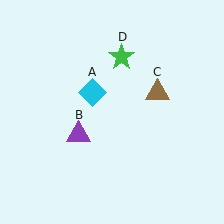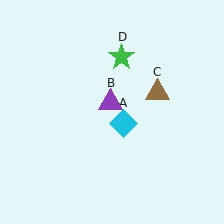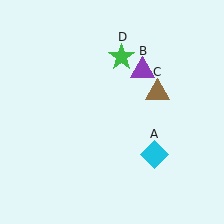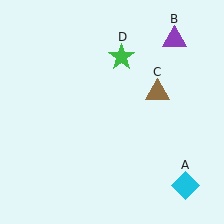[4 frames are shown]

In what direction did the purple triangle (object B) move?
The purple triangle (object B) moved up and to the right.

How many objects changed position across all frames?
2 objects changed position: cyan diamond (object A), purple triangle (object B).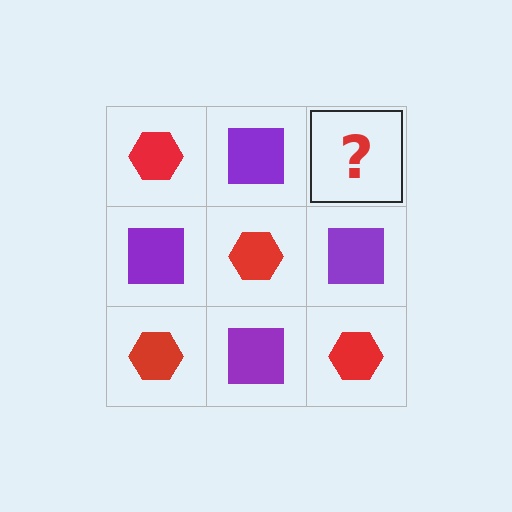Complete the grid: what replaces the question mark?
The question mark should be replaced with a red hexagon.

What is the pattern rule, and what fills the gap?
The rule is that it alternates red hexagon and purple square in a checkerboard pattern. The gap should be filled with a red hexagon.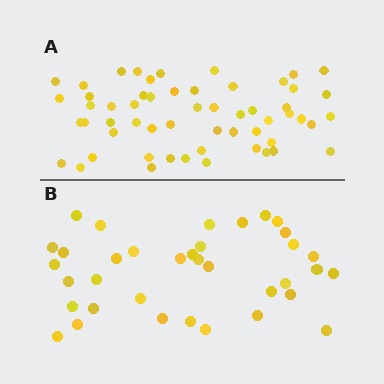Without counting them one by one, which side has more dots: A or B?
Region A (the top region) has more dots.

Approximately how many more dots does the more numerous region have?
Region A has approximately 20 more dots than region B.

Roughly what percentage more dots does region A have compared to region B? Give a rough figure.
About 55% more.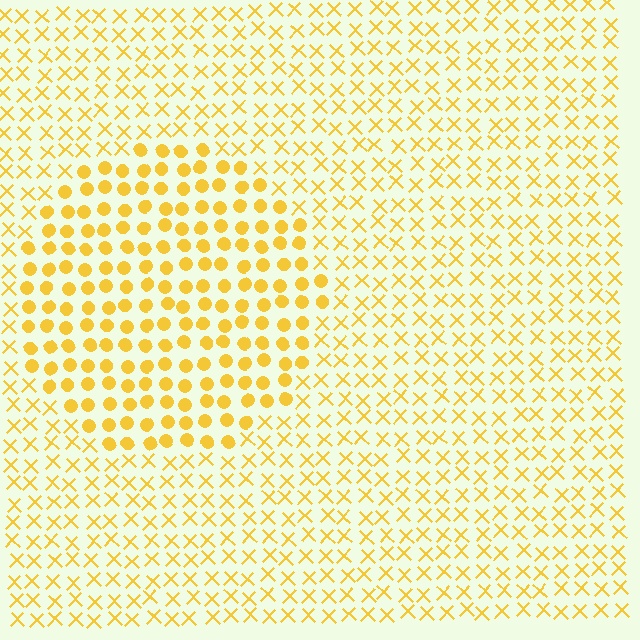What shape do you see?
I see a circle.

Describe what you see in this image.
The image is filled with small yellow elements arranged in a uniform grid. A circle-shaped region contains circles, while the surrounding area contains X marks. The boundary is defined purely by the change in element shape.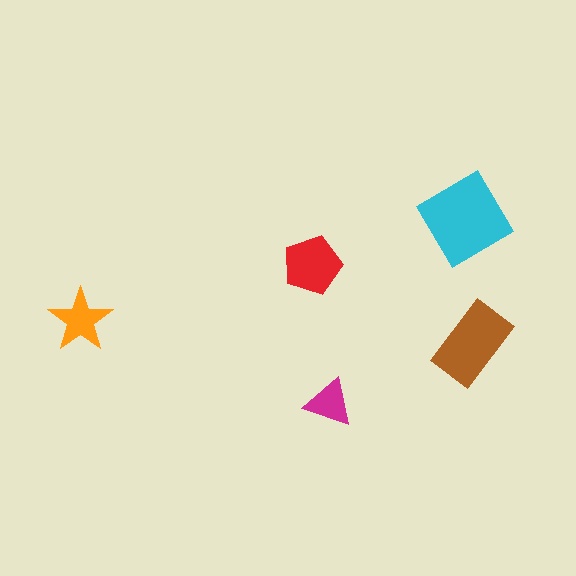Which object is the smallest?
The magenta triangle.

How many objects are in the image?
There are 5 objects in the image.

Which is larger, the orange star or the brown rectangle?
The brown rectangle.